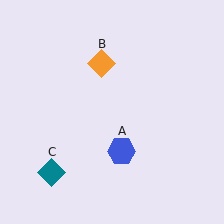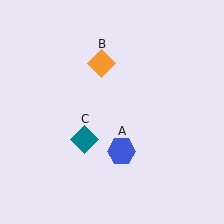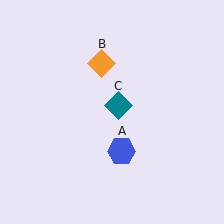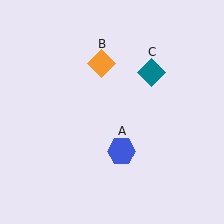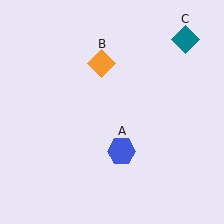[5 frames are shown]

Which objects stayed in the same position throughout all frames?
Blue hexagon (object A) and orange diamond (object B) remained stationary.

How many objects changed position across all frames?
1 object changed position: teal diamond (object C).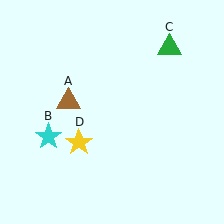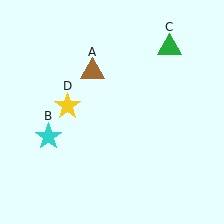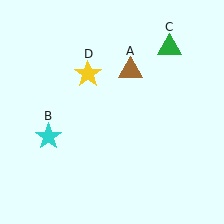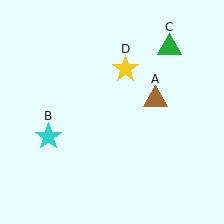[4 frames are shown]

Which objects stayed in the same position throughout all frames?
Cyan star (object B) and green triangle (object C) remained stationary.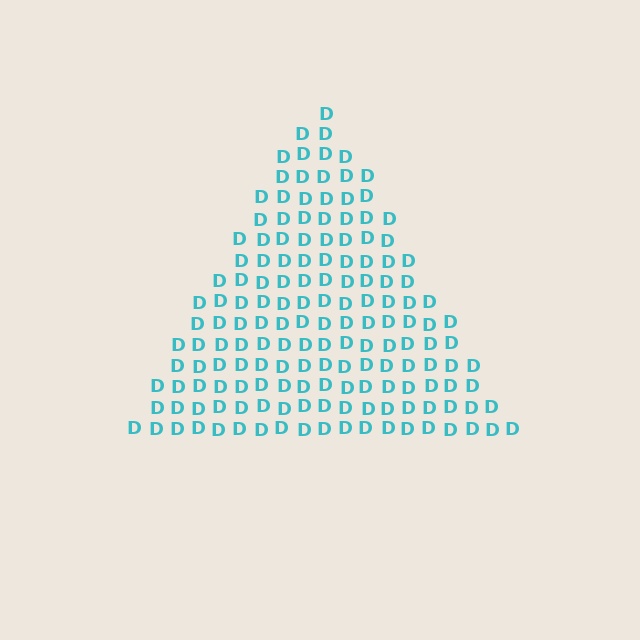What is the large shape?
The large shape is a triangle.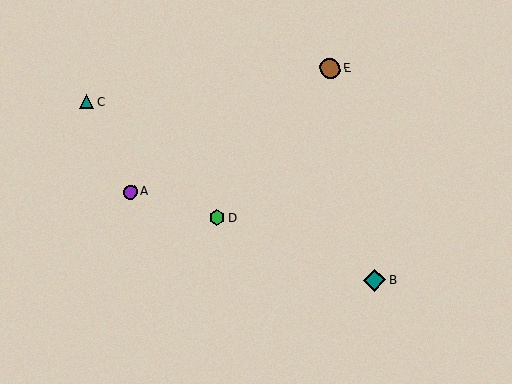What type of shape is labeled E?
Shape E is a brown circle.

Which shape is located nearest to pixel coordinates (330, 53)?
The brown circle (labeled E) at (330, 68) is nearest to that location.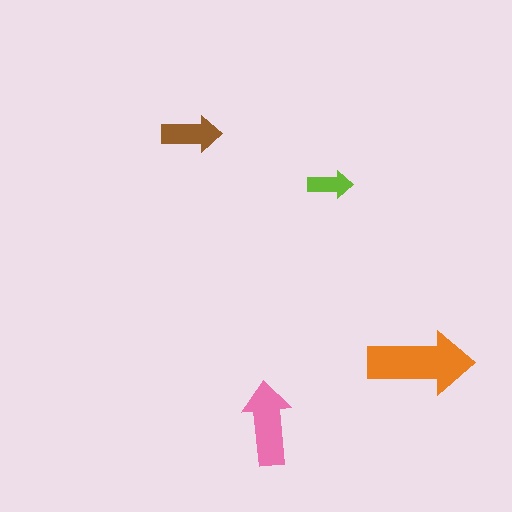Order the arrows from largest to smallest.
the orange one, the pink one, the brown one, the lime one.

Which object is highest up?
The brown arrow is topmost.